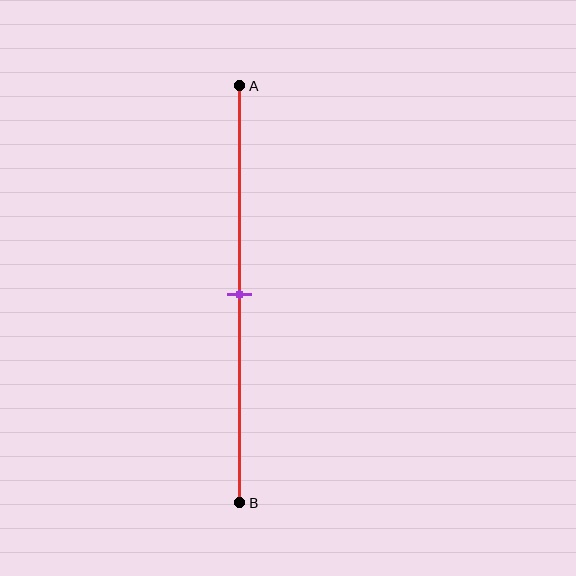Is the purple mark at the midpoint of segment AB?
Yes, the mark is approximately at the midpoint.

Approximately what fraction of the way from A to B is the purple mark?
The purple mark is approximately 50% of the way from A to B.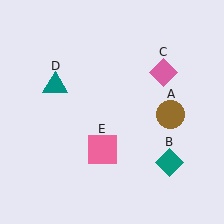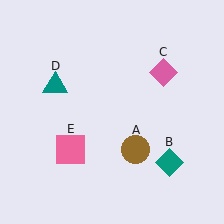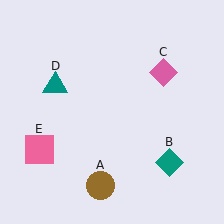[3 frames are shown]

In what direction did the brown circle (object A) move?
The brown circle (object A) moved down and to the left.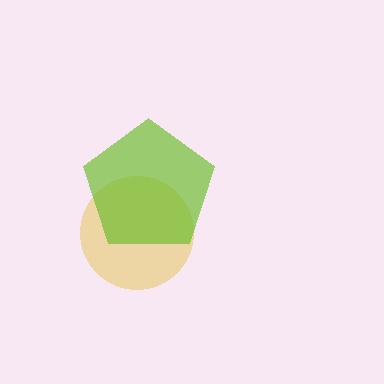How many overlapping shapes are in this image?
There are 2 overlapping shapes in the image.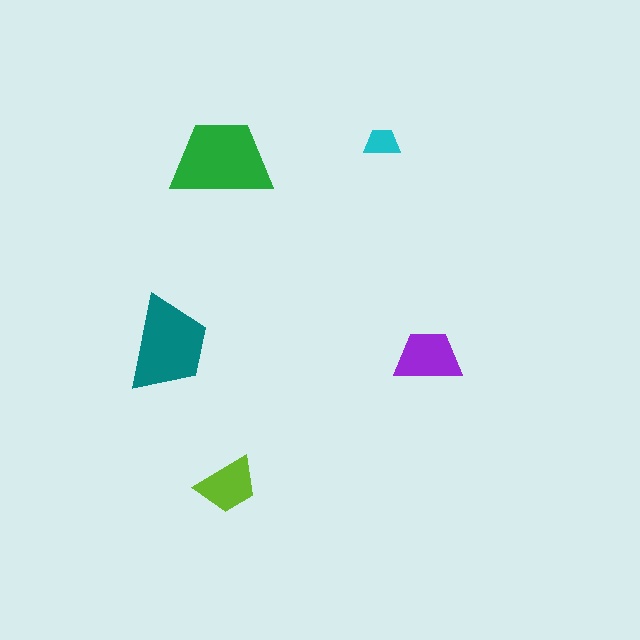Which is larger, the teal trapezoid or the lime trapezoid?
The teal one.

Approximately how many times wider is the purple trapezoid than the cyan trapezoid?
About 2 times wider.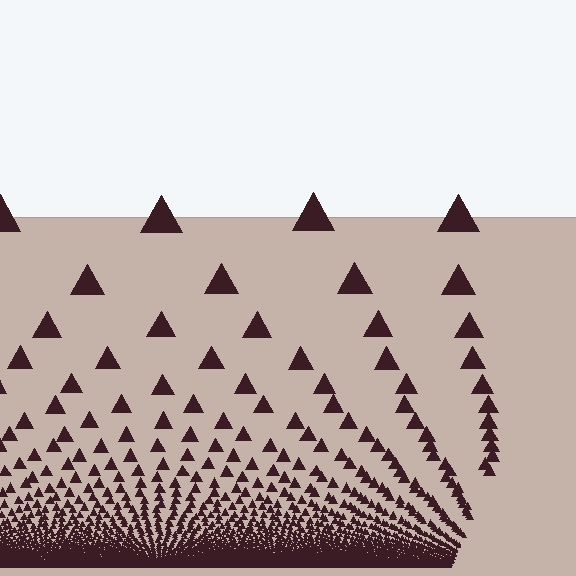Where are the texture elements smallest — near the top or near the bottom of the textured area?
Near the bottom.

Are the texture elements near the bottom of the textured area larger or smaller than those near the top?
Smaller. The gradient is inverted — elements near the bottom are smaller and denser.